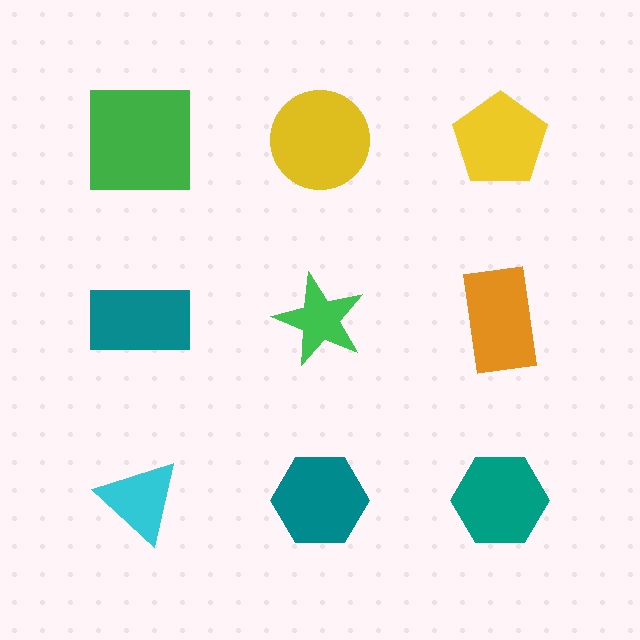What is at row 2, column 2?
A green star.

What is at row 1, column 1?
A green square.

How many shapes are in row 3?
3 shapes.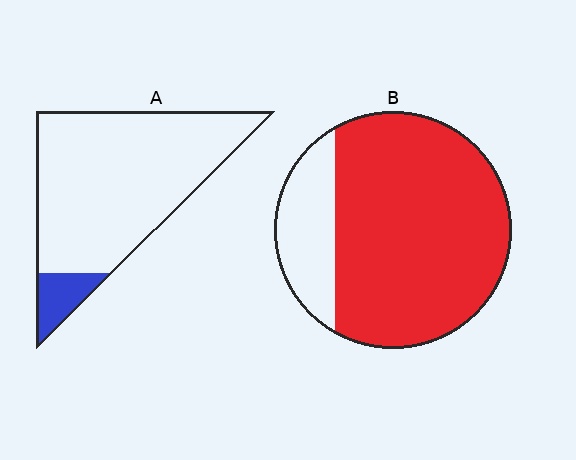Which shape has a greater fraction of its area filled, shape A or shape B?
Shape B.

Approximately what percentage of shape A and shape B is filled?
A is approximately 10% and B is approximately 80%.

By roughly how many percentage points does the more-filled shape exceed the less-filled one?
By roughly 70 percentage points (B over A).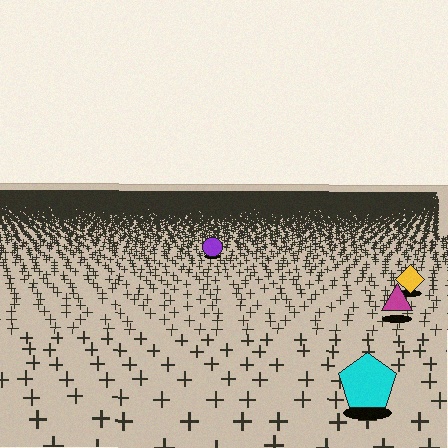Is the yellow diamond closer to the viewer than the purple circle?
Yes. The yellow diamond is closer — you can tell from the texture gradient: the ground texture is coarser near it.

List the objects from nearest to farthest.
From nearest to farthest: the cyan pentagon, the magenta triangle, the yellow diamond, the purple circle.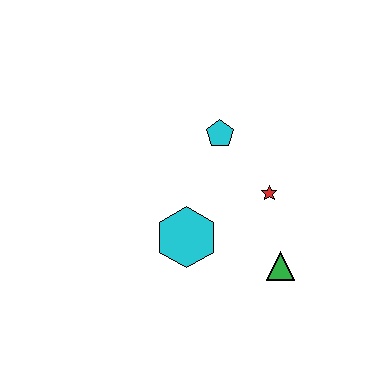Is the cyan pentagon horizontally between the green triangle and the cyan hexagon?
Yes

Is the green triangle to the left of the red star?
No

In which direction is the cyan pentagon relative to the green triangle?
The cyan pentagon is above the green triangle.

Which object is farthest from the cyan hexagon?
The cyan pentagon is farthest from the cyan hexagon.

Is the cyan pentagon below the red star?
No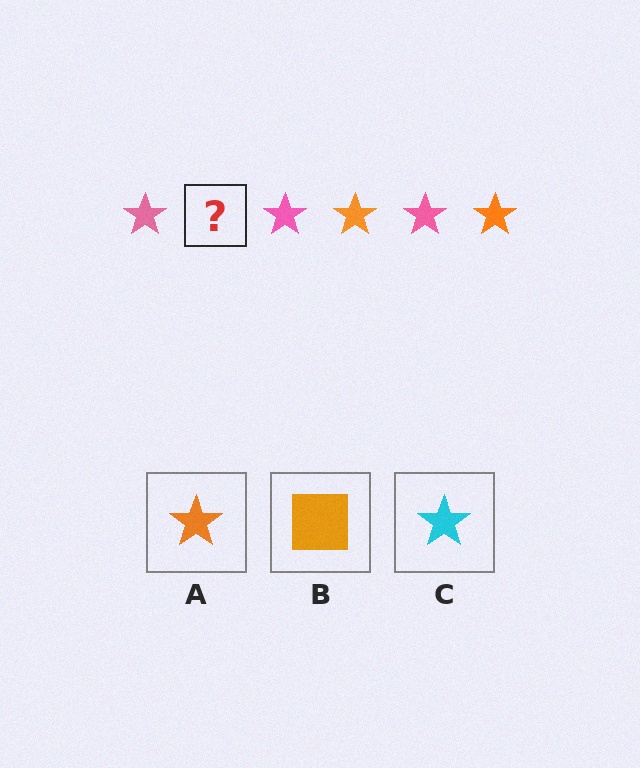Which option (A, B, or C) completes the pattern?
A.